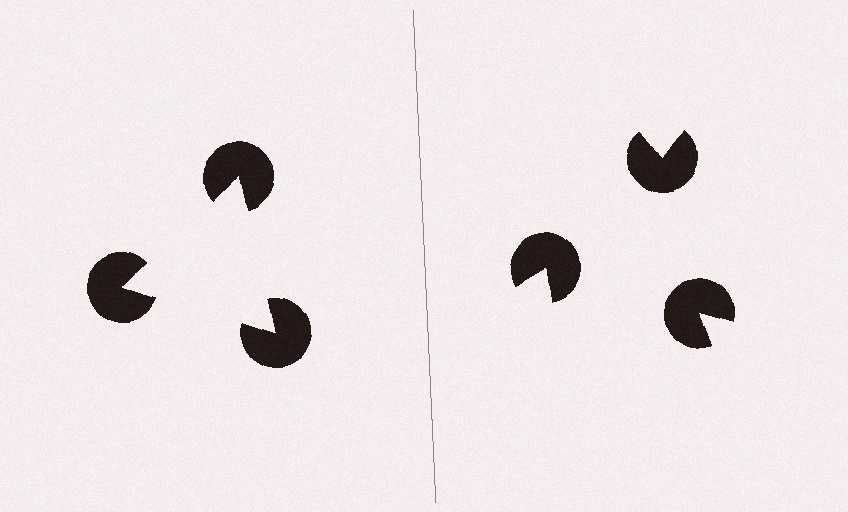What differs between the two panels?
The pac-man discs are positioned identically on both sides; only the wedge orientations differ. On the left they align to a triangle; on the right they are misaligned.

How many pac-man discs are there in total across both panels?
6 — 3 on each side.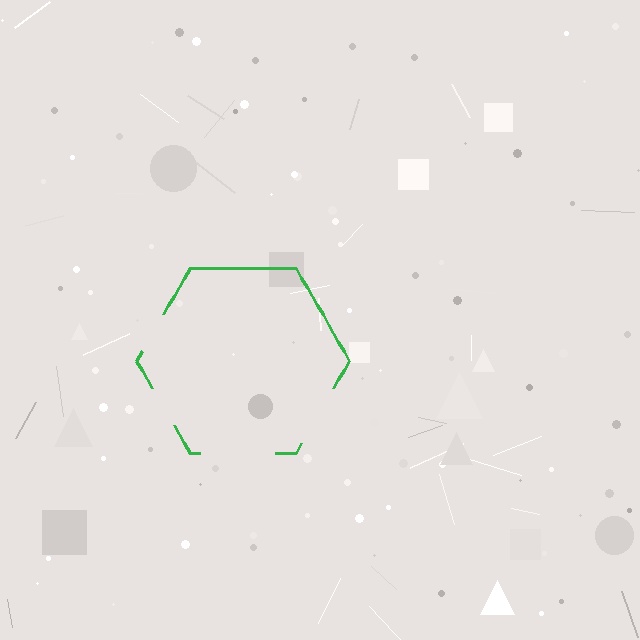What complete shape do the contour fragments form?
The contour fragments form a hexagon.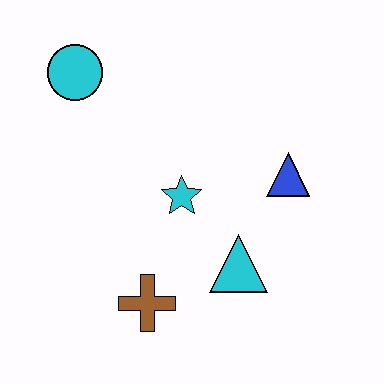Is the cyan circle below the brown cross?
No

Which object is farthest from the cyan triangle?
The cyan circle is farthest from the cyan triangle.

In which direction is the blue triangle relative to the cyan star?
The blue triangle is to the right of the cyan star.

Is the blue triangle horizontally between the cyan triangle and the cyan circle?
No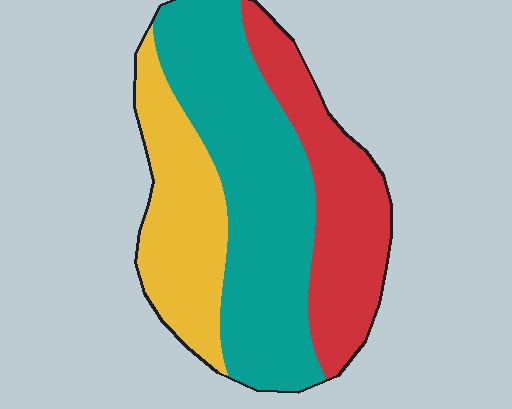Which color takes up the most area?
Teal, at roughly 45%.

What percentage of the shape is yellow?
Yellow takes up about one quarter (1/4) of the shape.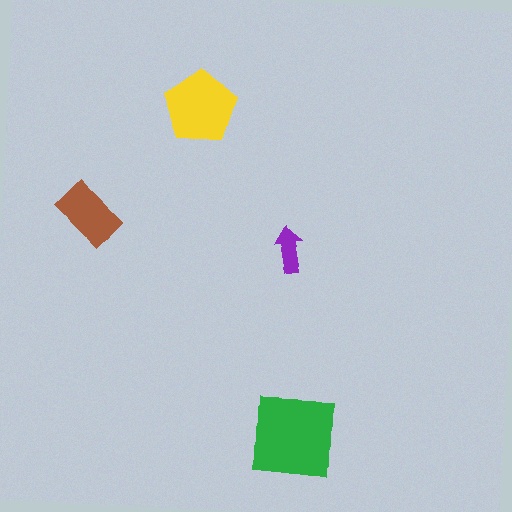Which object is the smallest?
The purple arrow.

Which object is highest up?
The yellow pentagon is topmost.